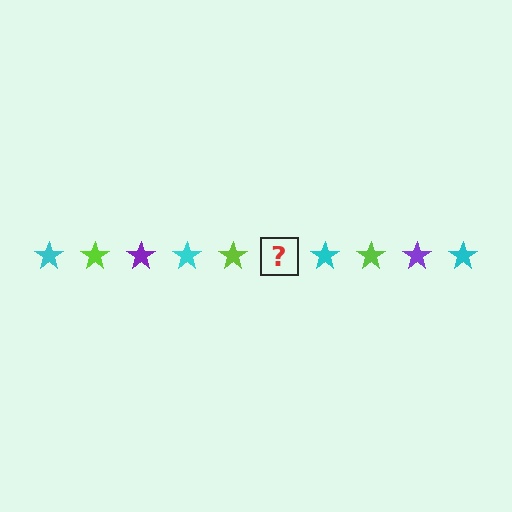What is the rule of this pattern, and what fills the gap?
The rule is that the pattern cycles through cyan, lime, purple stars. The gap should be filled with a purple star.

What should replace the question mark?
The question mark should be replaced with a purple star.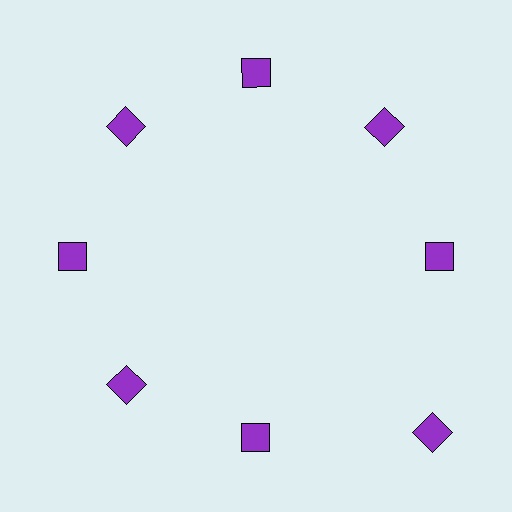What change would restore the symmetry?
The symmetry would be restored by moving it inward, back onto the ring so that all 8 diamonds sit at equal angles and equal distance from the center.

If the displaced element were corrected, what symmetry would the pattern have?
It would have 8-fold rotational symmetry — the pattern would map onto itself every 45 degrees.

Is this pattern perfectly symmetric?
No. The 8 purple diamonds are arranged in a ring, but one element near the 4 o'clock position is pushed outward from the center, breaking the 8-fold rotational symmetry.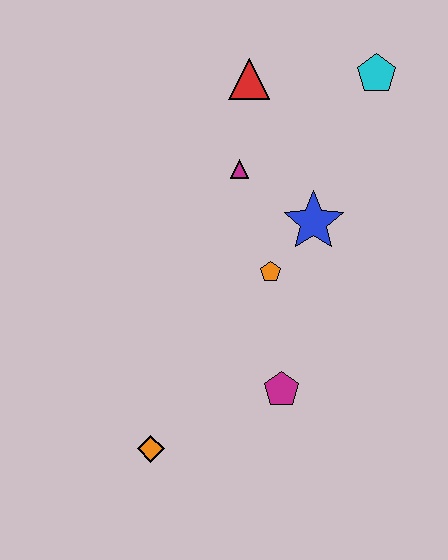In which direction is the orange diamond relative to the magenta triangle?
The orange diamond is below the magenta triangle.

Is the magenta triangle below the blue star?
No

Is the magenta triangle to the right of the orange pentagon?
No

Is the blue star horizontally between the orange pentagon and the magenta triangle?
No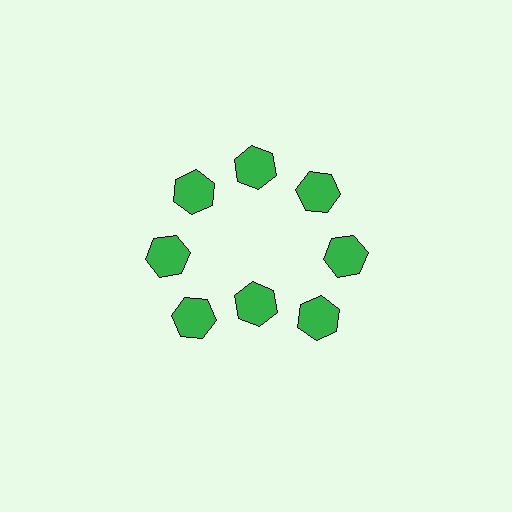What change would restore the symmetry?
The symmetry would be restored by moving it outward, back onto the ring so that all 8 hexagons sit at equal angles and equal distance from the center.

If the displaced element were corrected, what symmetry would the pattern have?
It would have 8-fold rotational symmetry — the pattern would map onto itself every 45 degrees.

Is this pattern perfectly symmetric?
No. The 8 green hexagons are arranged in a ring, but one element near the 6 o'clock position is pulled inward toward the center, breaking the 8-fold rotational symmetry.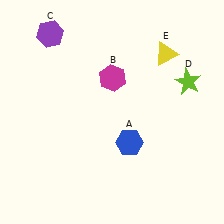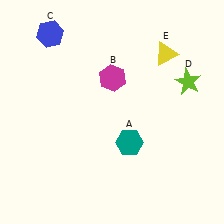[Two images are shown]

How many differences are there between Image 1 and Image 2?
There are 2 differences between the two images.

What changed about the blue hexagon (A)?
In Image 1, A is blue. In Image 2, it changed to teal.